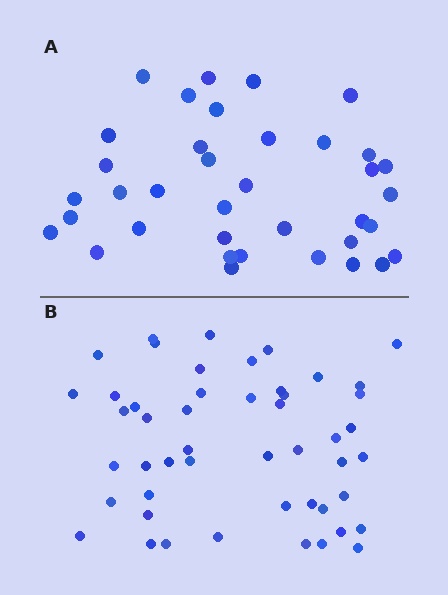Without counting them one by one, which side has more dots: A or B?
Region B (the bottom region) has more dots.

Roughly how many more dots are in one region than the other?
Region B has roughly 12 or so more dots than region A.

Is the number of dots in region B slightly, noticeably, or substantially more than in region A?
Region B has noticeably more, but not dramatically so. The ratio is roughly 1.3 to 1.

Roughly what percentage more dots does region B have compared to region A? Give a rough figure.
About 30% more.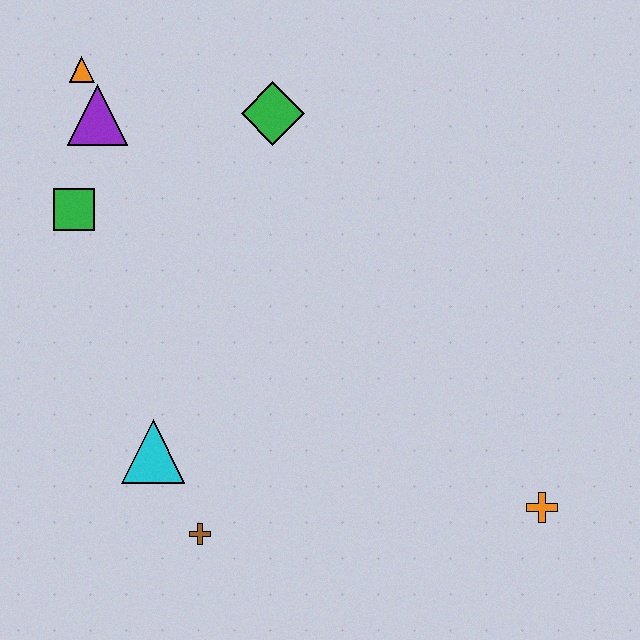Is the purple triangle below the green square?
No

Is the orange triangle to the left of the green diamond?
Yes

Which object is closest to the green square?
The purple triangle is closest to the green square.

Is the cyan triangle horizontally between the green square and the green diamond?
Yes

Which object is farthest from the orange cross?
The orange triangle is farthest from the orange cross.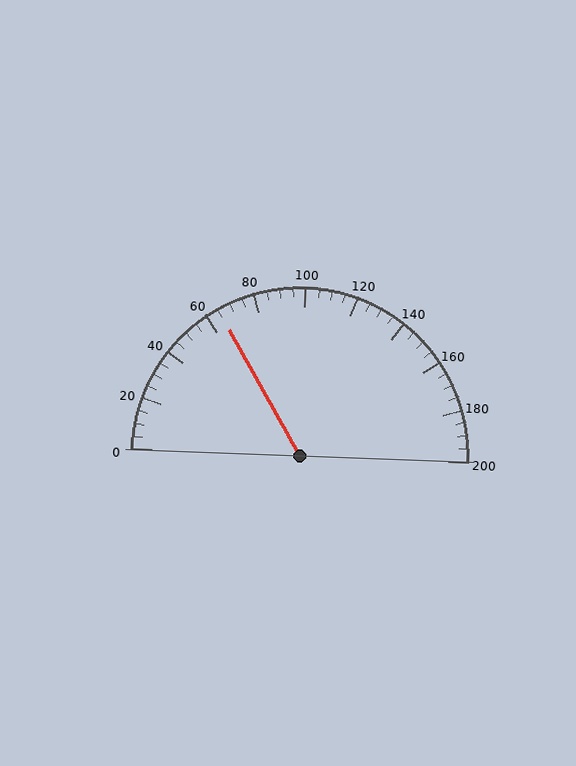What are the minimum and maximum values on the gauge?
The gauge ranges from 0 to 200.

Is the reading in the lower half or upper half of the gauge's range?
The reading is in the lower half of the range (0 to 200).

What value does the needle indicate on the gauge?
The needle indicates approximately 65.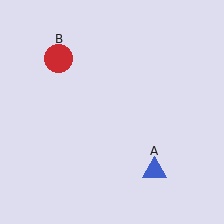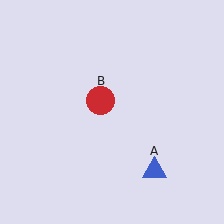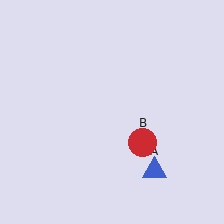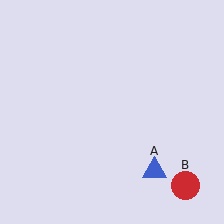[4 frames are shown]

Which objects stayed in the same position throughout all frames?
Blue triangle (object A) remained stationary.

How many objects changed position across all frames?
1 object changed position: red circle (object B).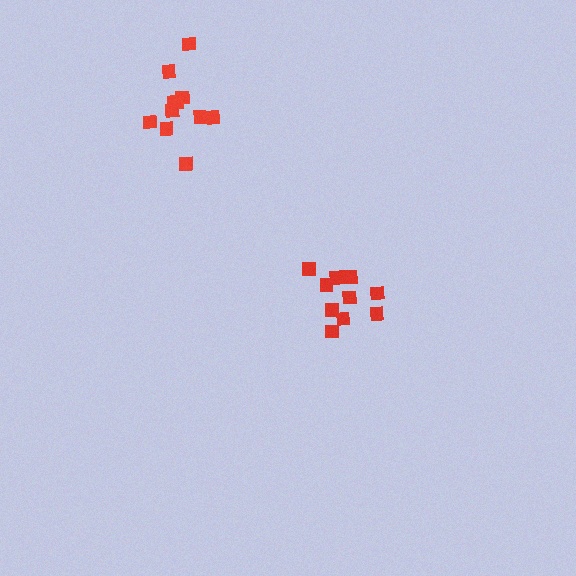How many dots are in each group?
Group 1: 10 dots, Group 2: 11 dots (21 total).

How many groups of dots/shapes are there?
There are 2 groups.